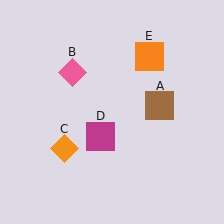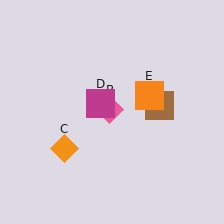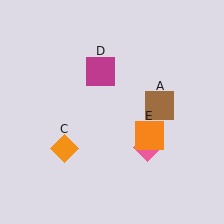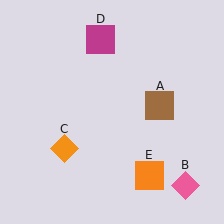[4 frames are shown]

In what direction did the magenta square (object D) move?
The magenta square (object D) moved up.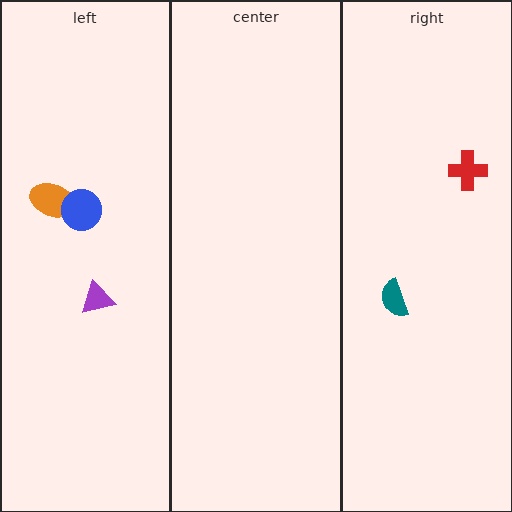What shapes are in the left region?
The purple triangle, the orange ellipse, the blue circle.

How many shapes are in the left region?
3.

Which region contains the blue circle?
The left region.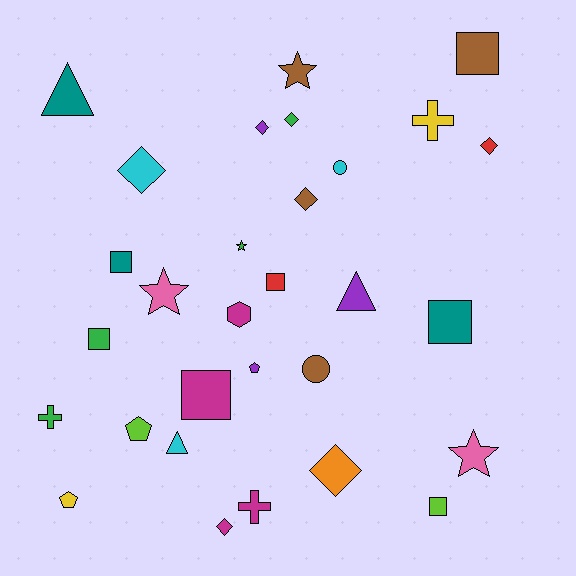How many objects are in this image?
There are 30 objects.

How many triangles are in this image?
There are 3 triangles.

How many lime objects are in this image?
There are 2 lime objects.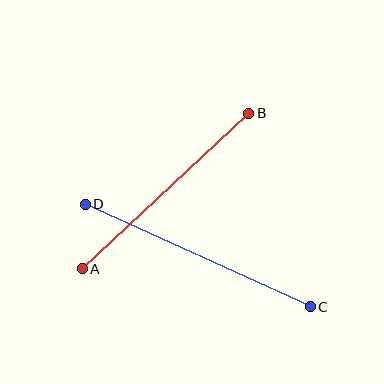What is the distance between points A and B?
The distance is approximately 228 pixels.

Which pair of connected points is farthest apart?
Points C and D are farthest apart.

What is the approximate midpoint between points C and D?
The midpoint is at approximately (198, 255) pixels.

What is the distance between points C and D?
The distance is approximately 247 pixels.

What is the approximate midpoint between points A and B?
The midpoint is at approximately (165, 191) pixels.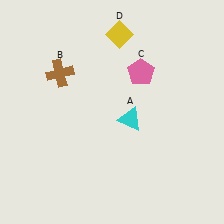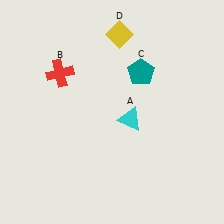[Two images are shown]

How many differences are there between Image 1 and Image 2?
There are 2 differences between the two images.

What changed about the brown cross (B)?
In Image 1, B is brown. In Image 2, it changed to red.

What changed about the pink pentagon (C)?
In Image 1, C is pink. In Image 2, it changed to teal.